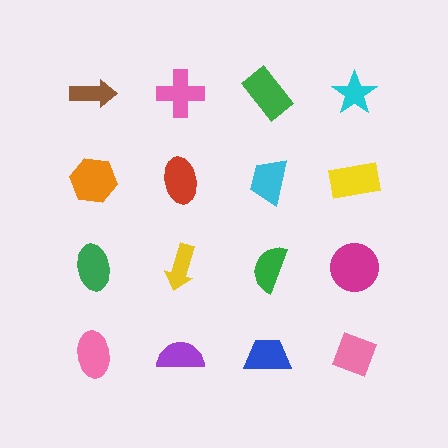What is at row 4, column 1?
A pink ellipse.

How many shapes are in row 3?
4 shapes.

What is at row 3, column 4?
A magenta circle.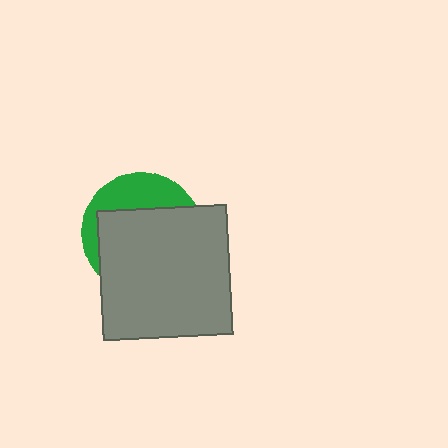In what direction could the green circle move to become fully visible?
The green circle could move up. That would shift it out from behind the gray square entirely.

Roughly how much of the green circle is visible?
A small part of it is visible (roughly 32%).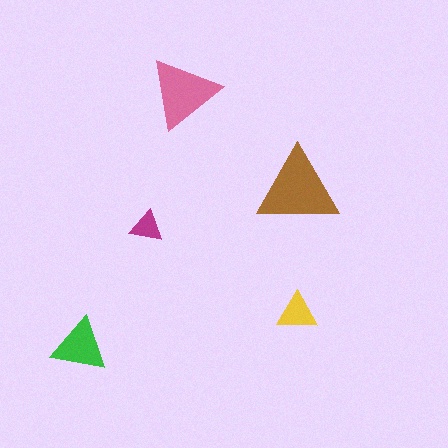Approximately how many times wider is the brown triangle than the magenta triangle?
About 2.5 times wider.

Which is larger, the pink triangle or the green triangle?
The pink one.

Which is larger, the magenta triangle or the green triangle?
The green one.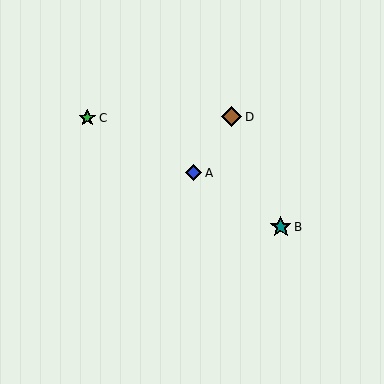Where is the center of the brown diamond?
The center of the brown diamond is at (231, 117).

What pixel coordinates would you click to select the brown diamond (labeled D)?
Click at (231, 117) to select the brown diamond D.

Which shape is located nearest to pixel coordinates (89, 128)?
The green star (labeled C) at (87, 118) is nearest to that location.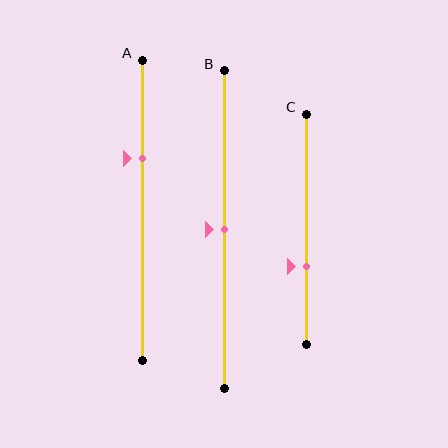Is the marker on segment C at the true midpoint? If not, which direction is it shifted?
No, the marker on segment C is shifted downward by about 16% of the segment length.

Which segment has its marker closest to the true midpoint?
Segment B has its marker closest to the true midpoint.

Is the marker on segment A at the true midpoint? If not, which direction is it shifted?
No, the marker on segment A is shifted upward by about 17% of the segment length.